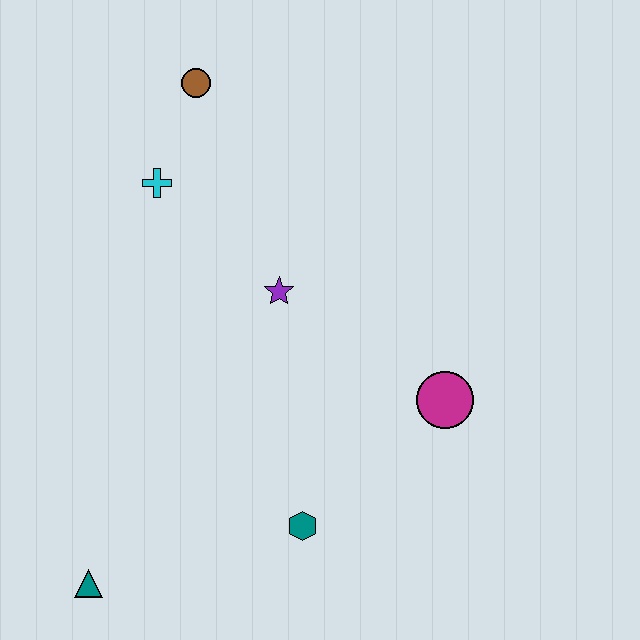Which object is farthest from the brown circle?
The teal triangle is farthest from the brown circle.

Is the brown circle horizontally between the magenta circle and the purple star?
No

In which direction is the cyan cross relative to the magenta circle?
The cyan cross is to the left of the magenta circle.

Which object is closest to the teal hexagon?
The magenta circle is closest to the teal hexagon.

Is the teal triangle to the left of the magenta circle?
Yes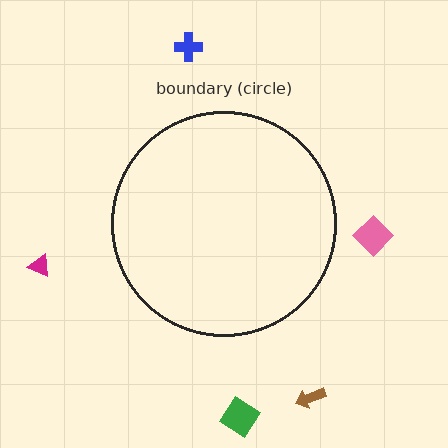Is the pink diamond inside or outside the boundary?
Outside.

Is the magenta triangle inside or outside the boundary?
Outside.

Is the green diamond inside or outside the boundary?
Outside.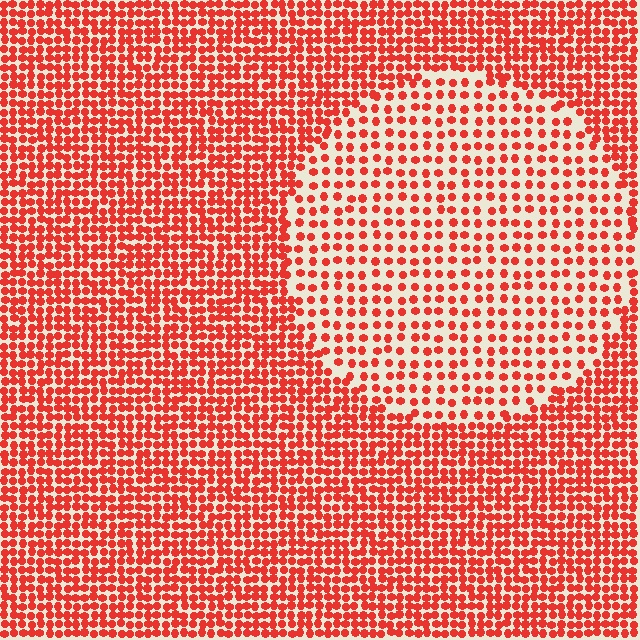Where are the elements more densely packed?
The elements are more densely packed outside the circle boundary.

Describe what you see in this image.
The image contains small red elements arranged at two different densities. A circle-shaped region is visible where the elements are less densely packed than the surrounding area.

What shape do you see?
I see a circle.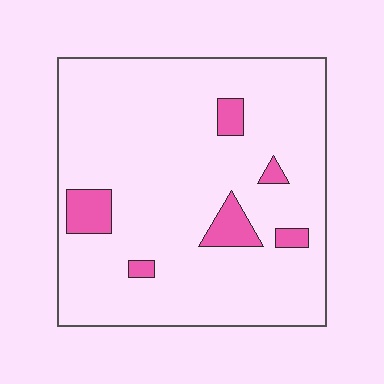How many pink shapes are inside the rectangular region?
6.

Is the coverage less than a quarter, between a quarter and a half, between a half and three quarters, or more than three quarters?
Less than a quarter.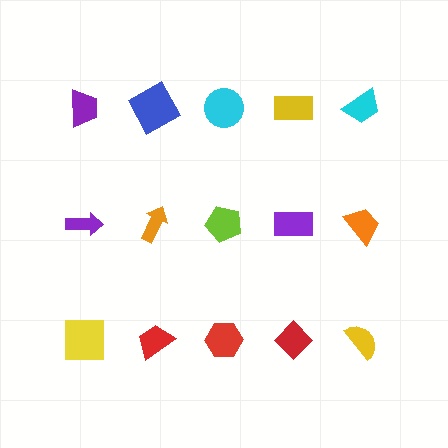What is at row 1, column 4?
A yellow rectangle.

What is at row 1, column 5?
A cyan trapezoid.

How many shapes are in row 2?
5 shapes.